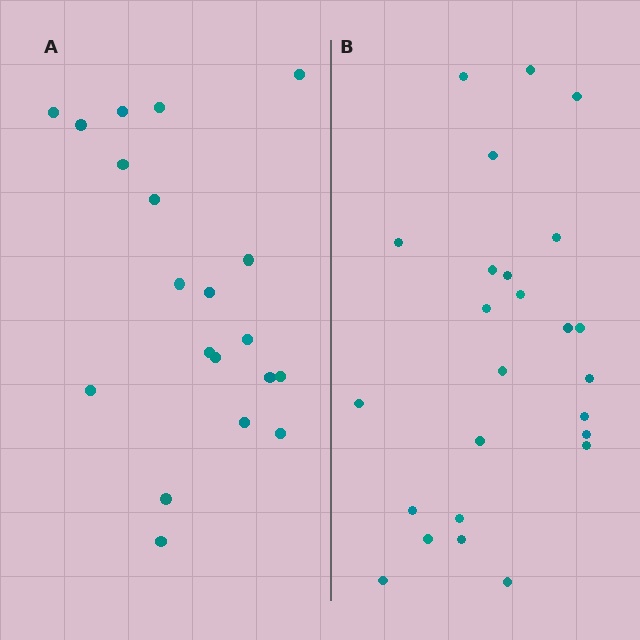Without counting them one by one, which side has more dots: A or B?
Region B (the right region) has more dots.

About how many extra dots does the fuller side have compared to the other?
Region B has about 5 more dots than region A.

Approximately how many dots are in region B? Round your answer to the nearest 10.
About 20 dots. (The exact count is 25, which rounds to 20.)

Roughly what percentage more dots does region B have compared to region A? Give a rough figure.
About 25% more.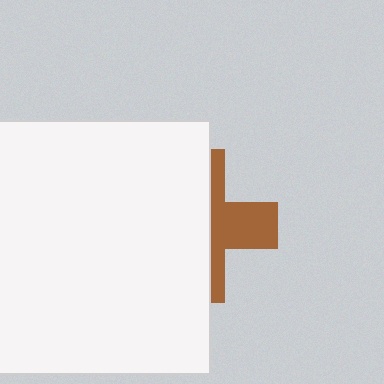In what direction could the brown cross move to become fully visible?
The brown cross could move right. That would shift it out from behind the white square entirely.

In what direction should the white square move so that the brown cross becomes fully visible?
The white square should move left. That is the shortest direction to clear the overlap and leave the brown cross fully visible.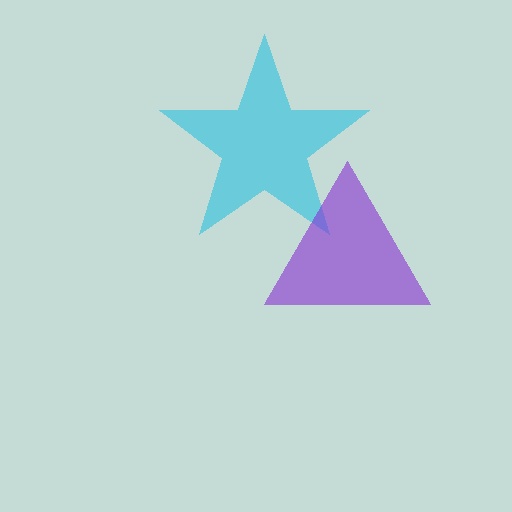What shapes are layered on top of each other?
The layered shapes are: a cyan star, a purple triangle.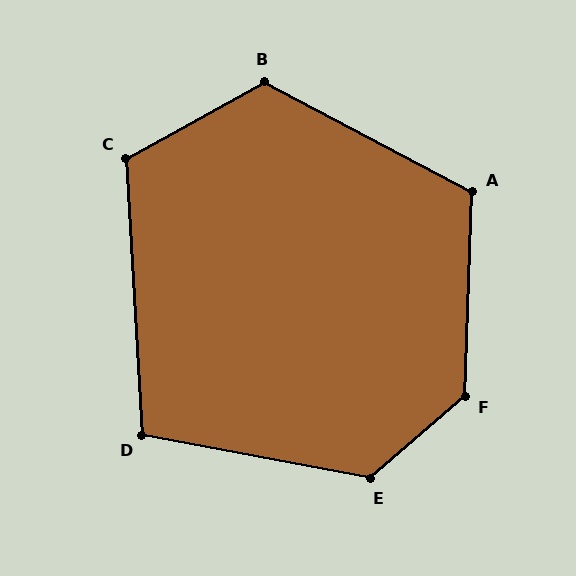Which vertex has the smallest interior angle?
D, at approximately 104 degrees.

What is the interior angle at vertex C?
Approximately 116 degrees (obtuse).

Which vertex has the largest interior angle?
F, at approximately 133 degrees.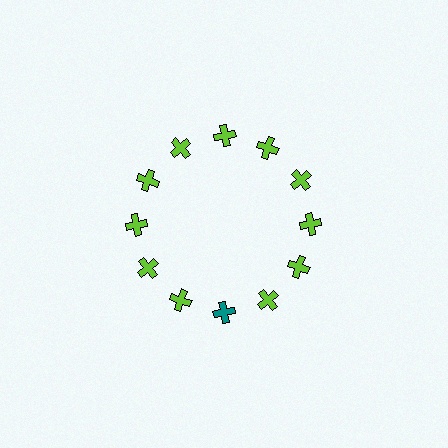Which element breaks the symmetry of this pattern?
The teal cross at roughly the 6 o'clock position breaks the symmetry. All other shapes are lime crosses.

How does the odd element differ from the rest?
It has a different color: teal instead of lime.